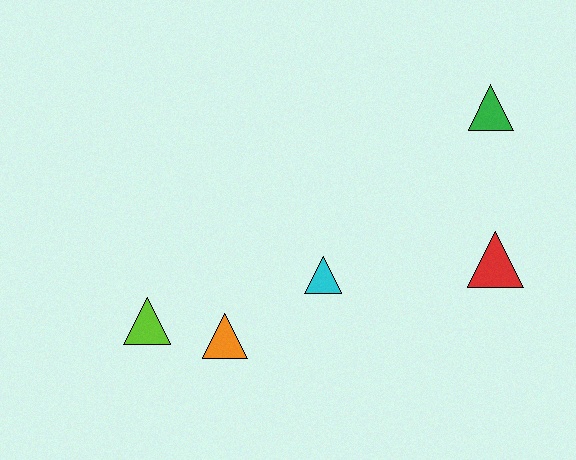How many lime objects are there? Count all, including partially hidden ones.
There is 1 lime object.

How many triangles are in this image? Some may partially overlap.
There are 5 triangles.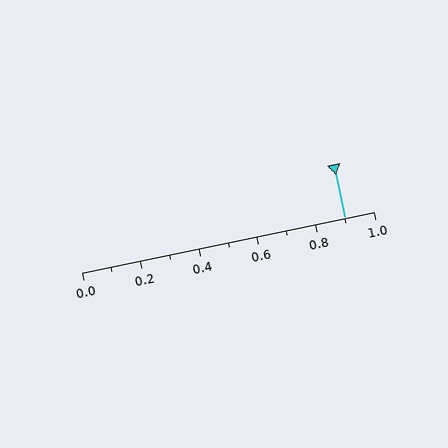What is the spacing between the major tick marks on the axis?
The major ticks are spaced 0.2 apart.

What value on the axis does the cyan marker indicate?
The marker indicates approximately 0.9.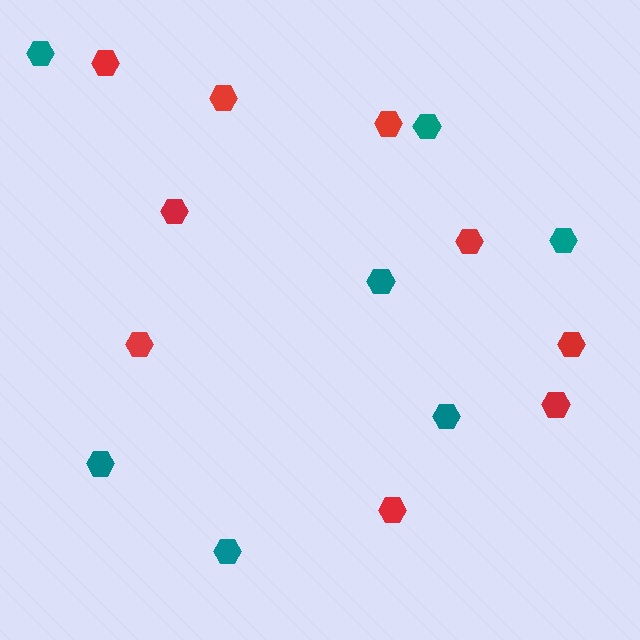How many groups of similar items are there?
There are 2 groups: one group of red hexagons (9) and one group of teal hexagons (7).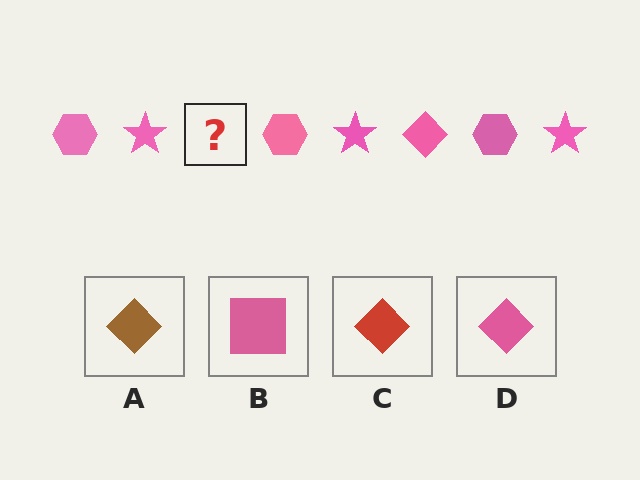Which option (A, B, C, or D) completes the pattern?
D.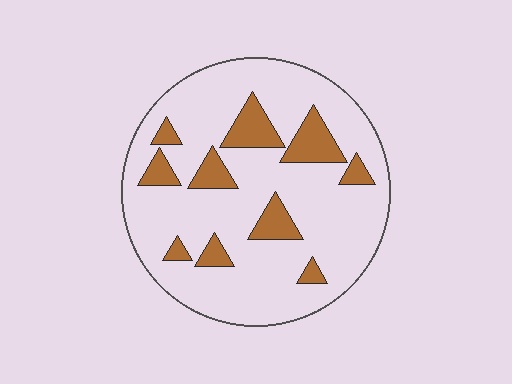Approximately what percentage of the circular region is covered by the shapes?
Approximately 20%.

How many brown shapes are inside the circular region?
10.